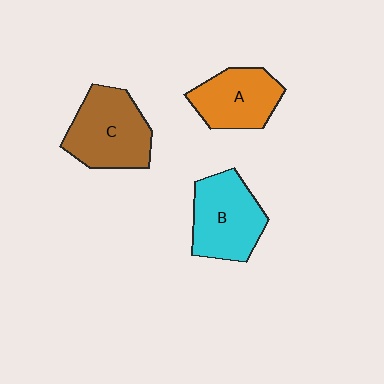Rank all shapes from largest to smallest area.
From largest to smallest: C (brown), B (cyan), A (orange).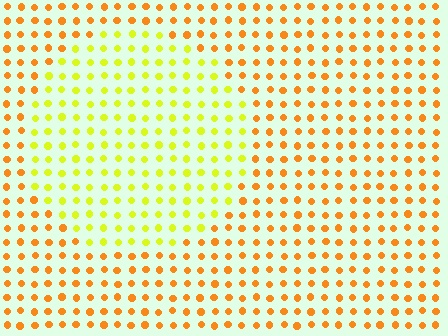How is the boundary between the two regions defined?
The boundary is defined purely by a slight shift in hue (about 39 degrees). Spacing, size, and orientation are identical on both sides.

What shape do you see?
I see a circle.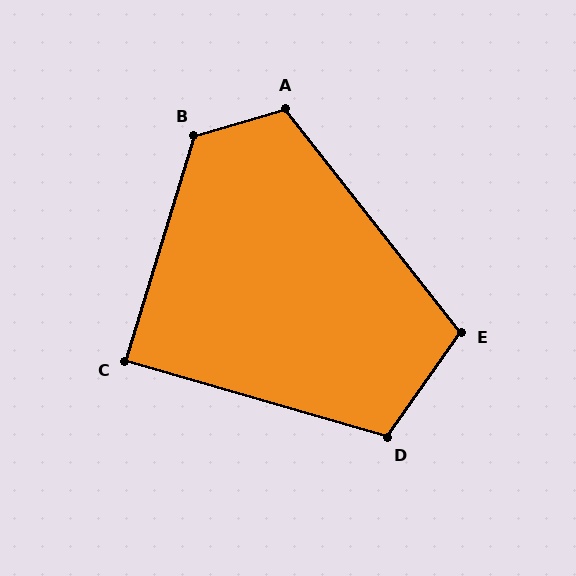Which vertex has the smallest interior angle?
C, at approximately 89 degrees.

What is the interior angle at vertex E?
Approximately 106 degrees (obtuse).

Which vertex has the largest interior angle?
B, at approximately 123 degrees.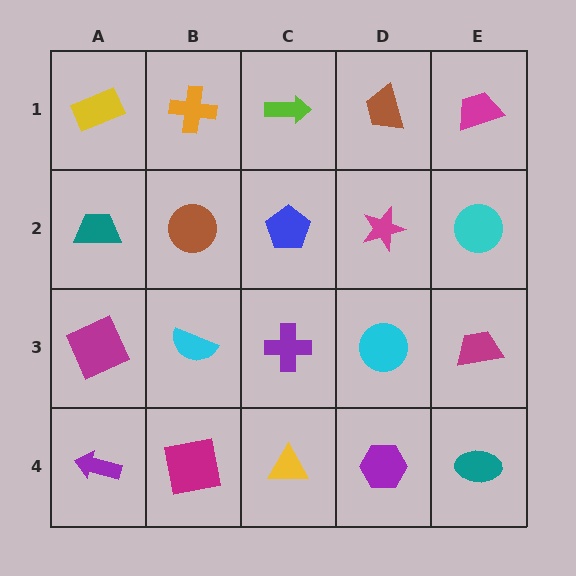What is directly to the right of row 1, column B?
A lime arrow.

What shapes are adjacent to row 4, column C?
A purple cross (row 3, column C), a magenta square (row 4, column B), a purple hexagon (row 4, column D).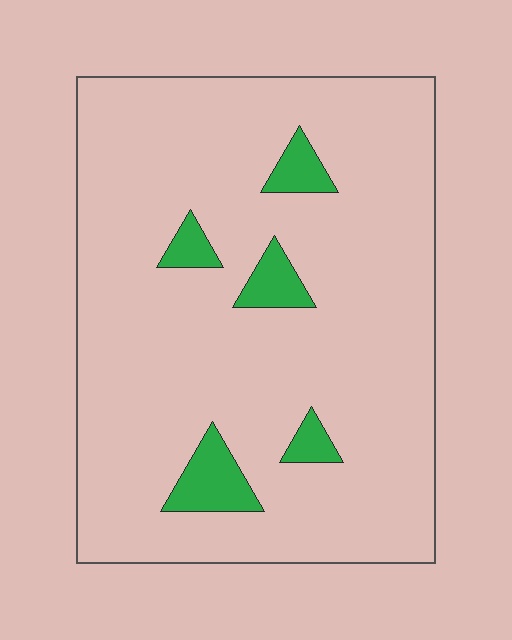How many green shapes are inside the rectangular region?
5.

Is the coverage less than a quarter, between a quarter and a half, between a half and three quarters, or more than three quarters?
Less than a quarter.